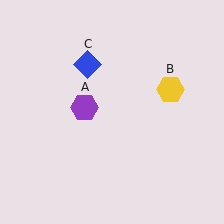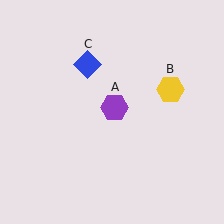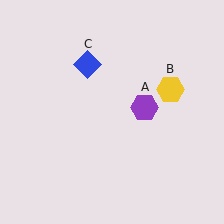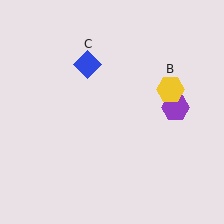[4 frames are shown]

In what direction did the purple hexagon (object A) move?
The purple hexagon (object A) moved right.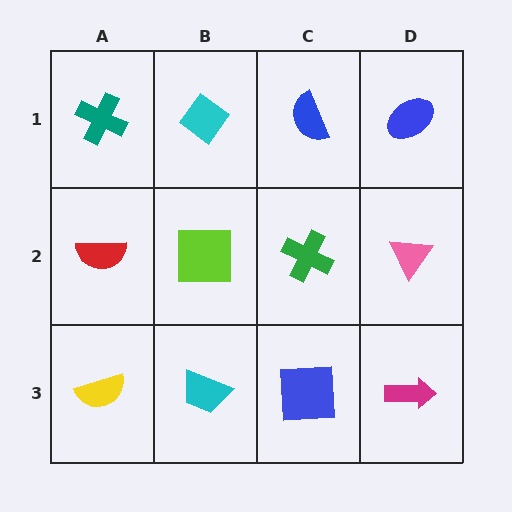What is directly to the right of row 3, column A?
A cyan trapezoid.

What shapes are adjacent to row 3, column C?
A green cross (row 2, column C), a cyan trapezoid (row 3, column B), a magenta arrow (row 3, column D).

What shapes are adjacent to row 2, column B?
A cyan diamond (row 1, column B), a cyan trapezoid (row 3, column B), a red semicircle (row 2, column A), a green cross (row 2, column C).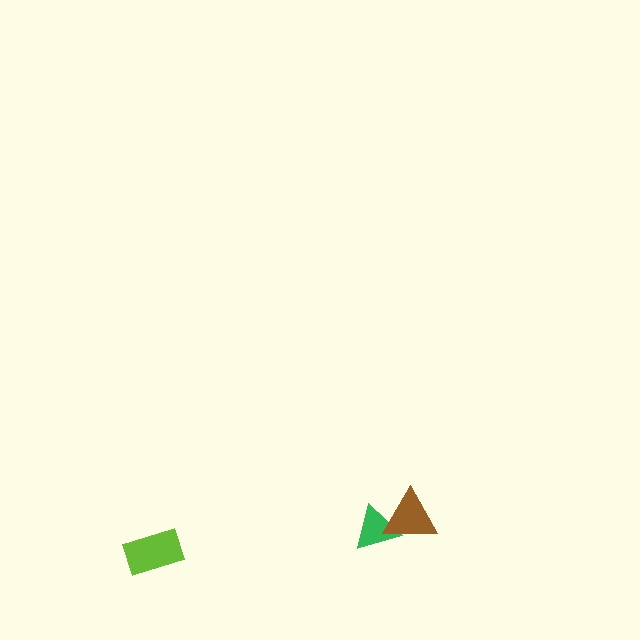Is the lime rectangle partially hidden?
No, no other shape covers it.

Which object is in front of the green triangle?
The brown triangle is in front of the green triangle.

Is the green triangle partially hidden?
Yes, it is partially covered by another shape.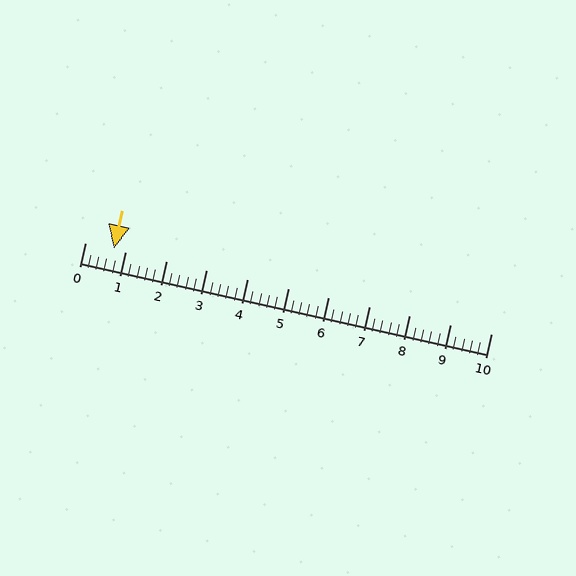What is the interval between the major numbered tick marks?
The major tick marks are spaced 1 units apart.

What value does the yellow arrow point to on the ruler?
The yellow arrow points to approximately 0.7.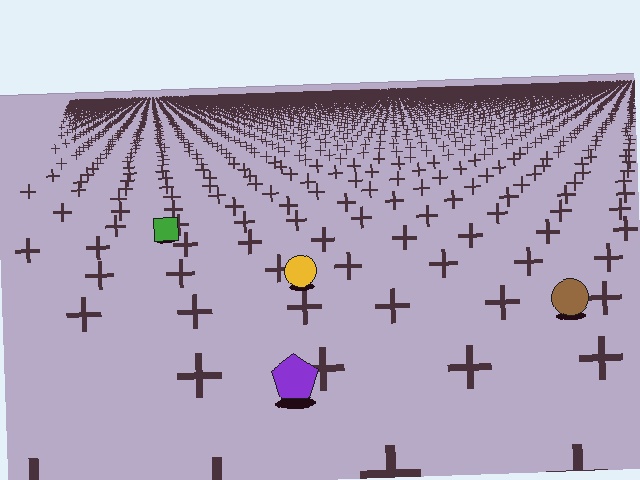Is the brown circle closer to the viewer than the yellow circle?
Yes. The brown circle is closer — you can tell from the texture gradient: the ground texture is coarser near it.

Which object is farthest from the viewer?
The green square is farthest from the viewer. It appears smaller and the ground texture around it is denser.